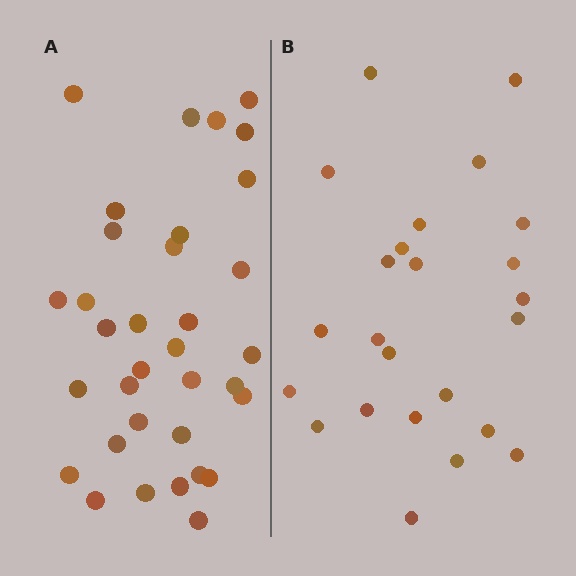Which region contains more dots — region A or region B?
Region A (the left region) has more dots.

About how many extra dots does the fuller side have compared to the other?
Region A has roughly 10 or so more dots than region B.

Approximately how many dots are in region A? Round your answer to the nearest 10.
About 30 dots. (The exact count is 34, which rounds to 30.)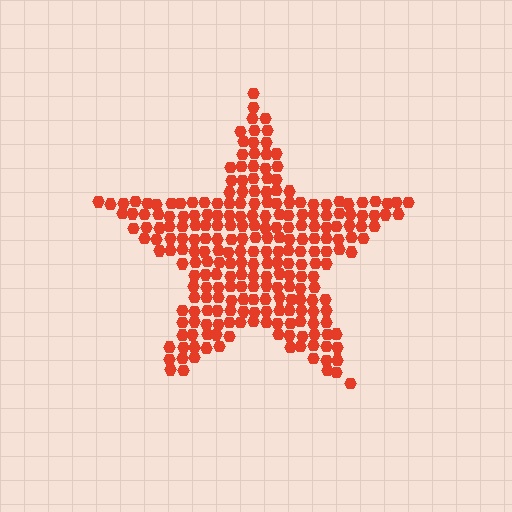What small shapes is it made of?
It is made of small hexagons.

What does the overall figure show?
The overall figure shows a star.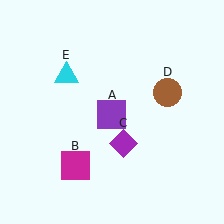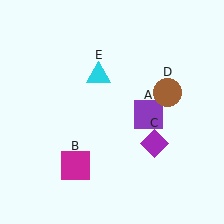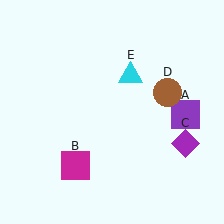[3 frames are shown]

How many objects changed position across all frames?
3 objects changed position: purple square (object A), purple diamond (object C), cyan triangle (object E).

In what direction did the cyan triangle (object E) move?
The cyan triangle (object E) moved right.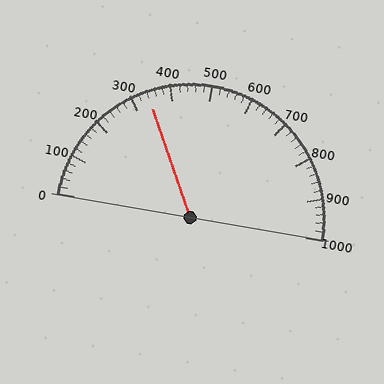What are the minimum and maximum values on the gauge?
The gauge ranges from 0 to 1000.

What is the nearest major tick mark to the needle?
The nearest major tick mark is 300.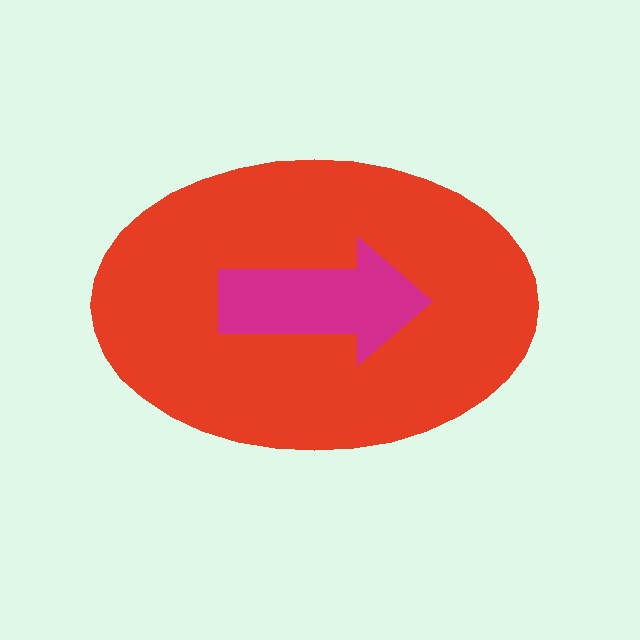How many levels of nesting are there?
2.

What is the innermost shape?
The magenta arrow.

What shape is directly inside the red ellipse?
The magenta arrow.